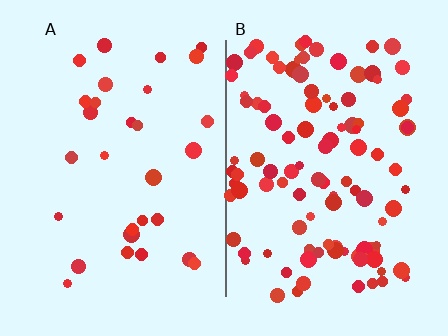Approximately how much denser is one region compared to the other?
Approximately 3.5× — region B over region A.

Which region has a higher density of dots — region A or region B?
B (the right).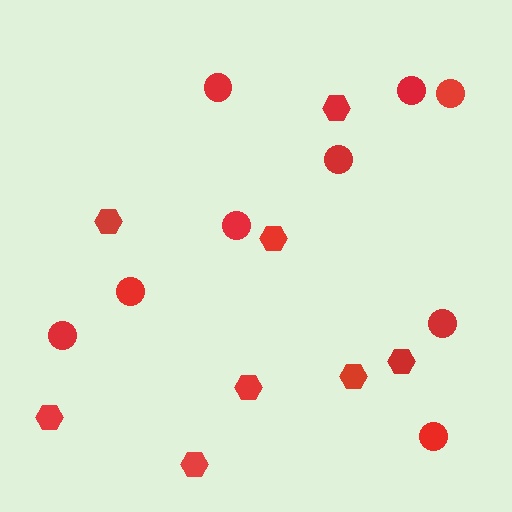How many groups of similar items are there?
There are 2 groups: one group of circles (9) and one group of hexagons (8).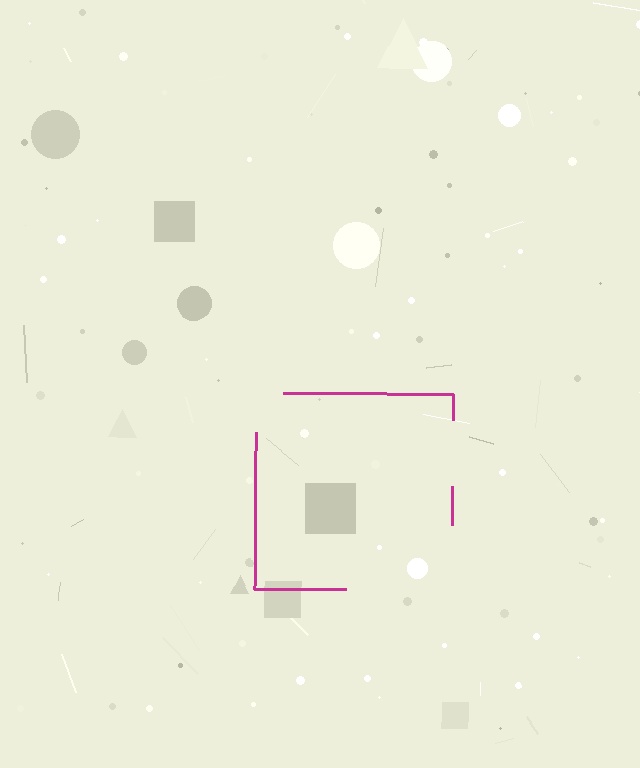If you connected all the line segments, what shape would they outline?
They would outline a square.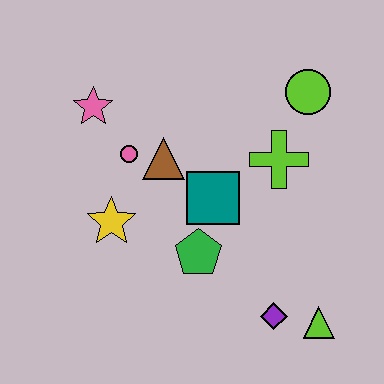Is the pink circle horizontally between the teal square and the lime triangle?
No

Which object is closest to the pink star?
The pink circle is closest to the pink star.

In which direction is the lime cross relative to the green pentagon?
The lime cross is above the green pentagon.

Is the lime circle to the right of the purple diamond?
Yes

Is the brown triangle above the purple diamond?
Yes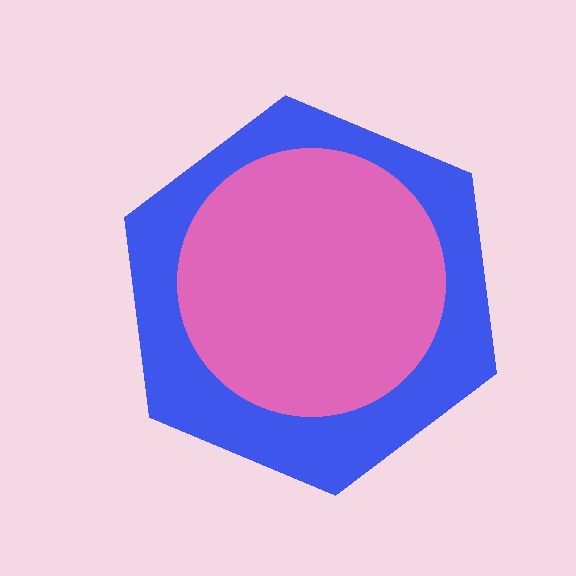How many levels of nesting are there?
2.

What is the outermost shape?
The blue hexagon.